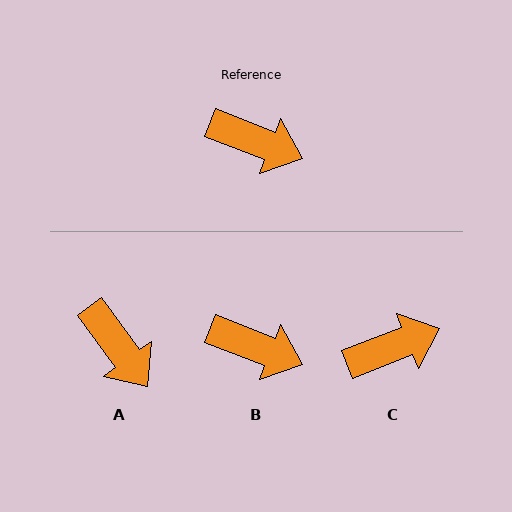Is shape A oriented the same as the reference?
No, it is off by about 33 degrees.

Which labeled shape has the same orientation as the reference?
B.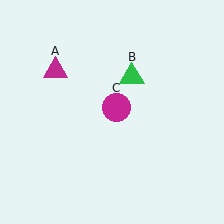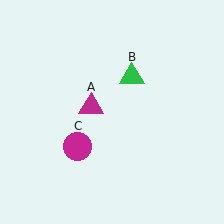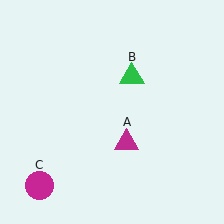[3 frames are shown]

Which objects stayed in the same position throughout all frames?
Green triangle (object B) remained stationary.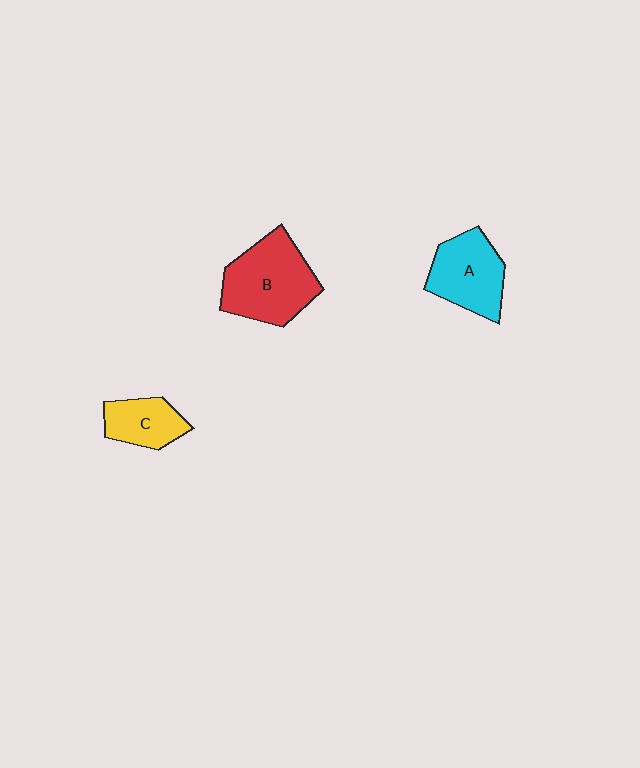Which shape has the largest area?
Shape B (red).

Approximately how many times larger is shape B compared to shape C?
Approximately 1.9 times.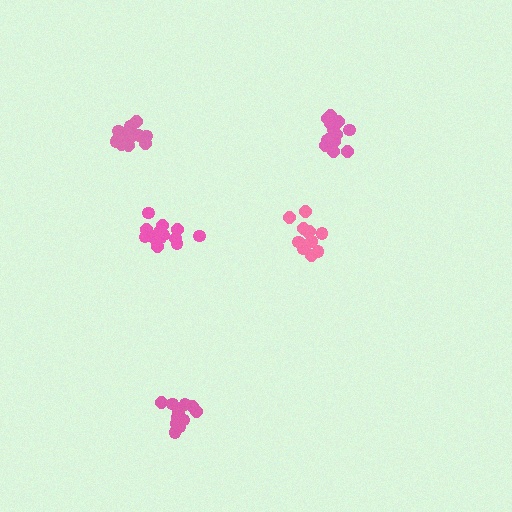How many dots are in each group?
Group 1: 13 dots, Group 2: 16 dots, Group 3: 15 dots, Group 4: 11 dots, Group 5: 14 dots (69 total).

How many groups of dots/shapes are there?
There are 5 groups.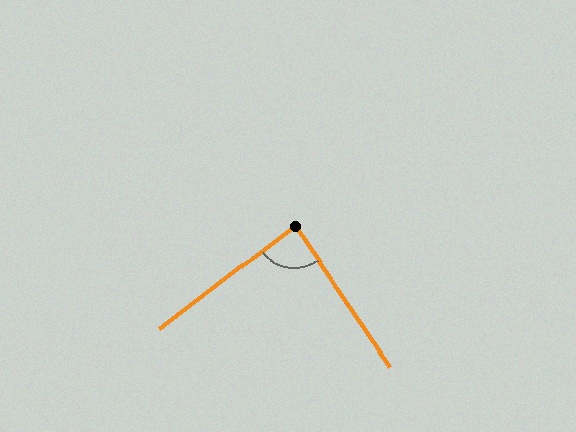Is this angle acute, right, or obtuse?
It is approximately a right angle.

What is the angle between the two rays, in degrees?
Approximately 87 degrees.